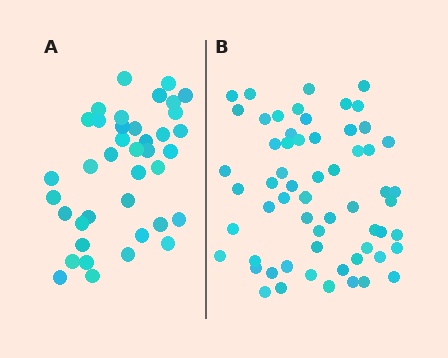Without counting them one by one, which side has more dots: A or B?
Region B (the right region) has more dots.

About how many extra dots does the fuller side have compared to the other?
Region B has approximately 20 more dots than region A.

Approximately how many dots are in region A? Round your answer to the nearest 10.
About 40 dots. (The exact count is 39, which rounds to 40.)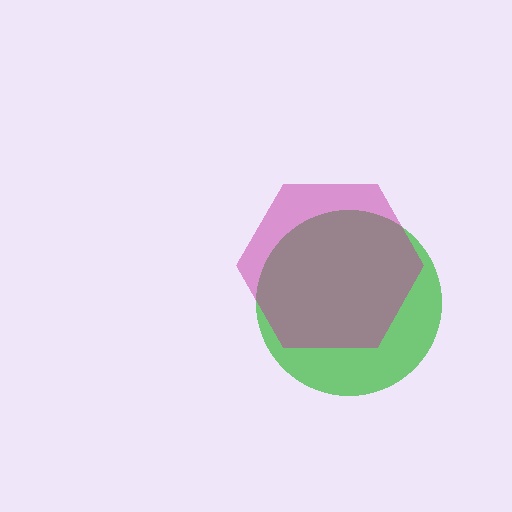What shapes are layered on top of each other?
The layered shapes are: a green circle, a magenta hexagon.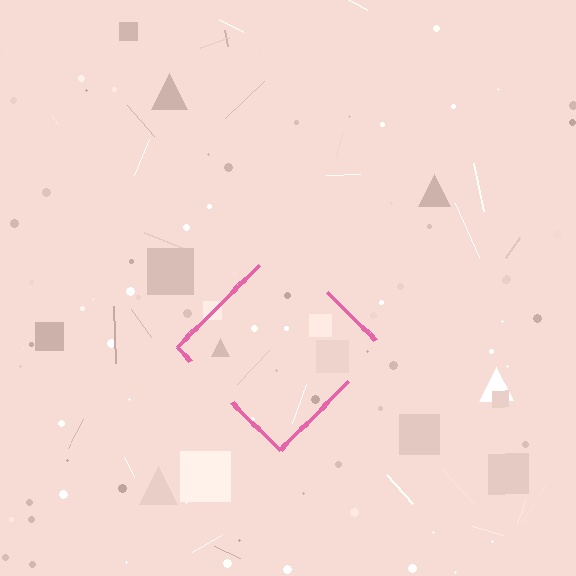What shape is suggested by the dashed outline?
The dashed outline suggests a diamond.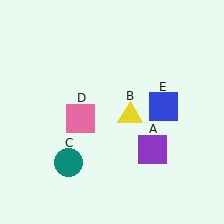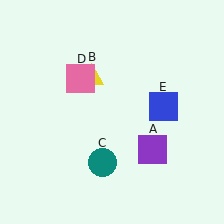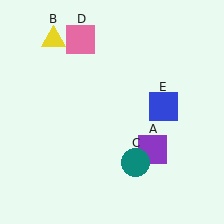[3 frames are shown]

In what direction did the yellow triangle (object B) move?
The yellow triangle (object B) moved up and to the left.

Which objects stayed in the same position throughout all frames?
Purple square (object A) and blue square (object E) remained stationary.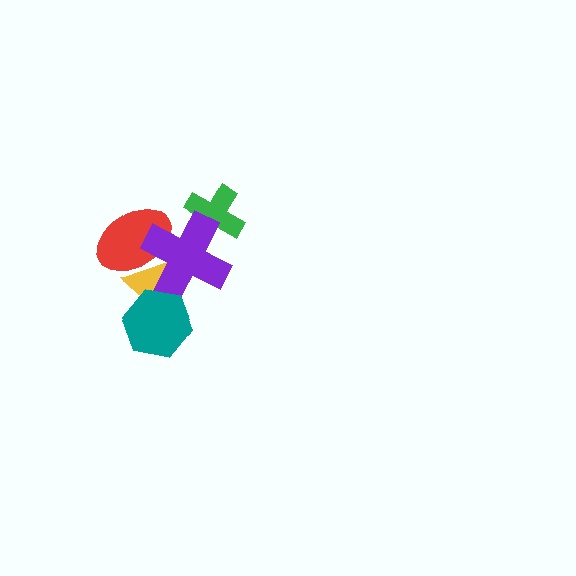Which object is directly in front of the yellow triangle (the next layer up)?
The red ellipse is directly in front of the yellow triangle.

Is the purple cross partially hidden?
Yes, it is partially covered by another shape.